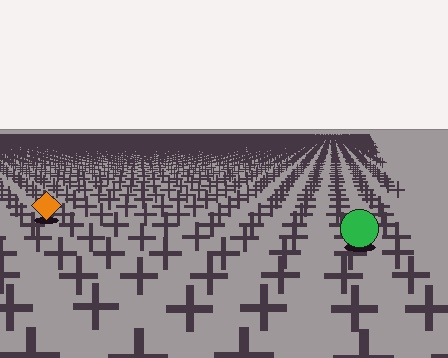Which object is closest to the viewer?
The green circle is closest. The texture marks near it are larger and more spread out.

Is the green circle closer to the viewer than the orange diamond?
Yes. The green circle is closer — you can tell from the texture gradient: the ground texture is coarser near it.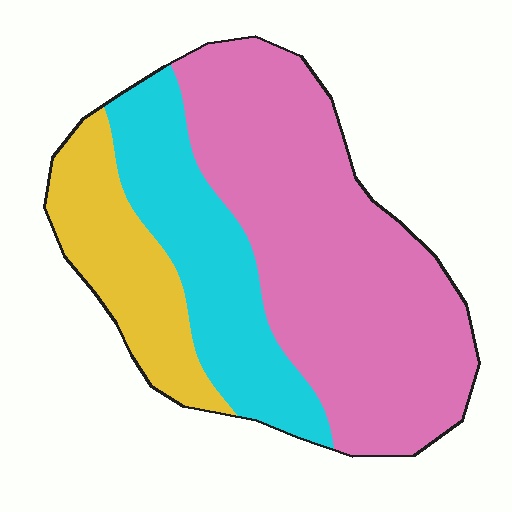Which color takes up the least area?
Yellow, at roughly 20%.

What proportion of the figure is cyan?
Cyan covers roughly 25% of the figure.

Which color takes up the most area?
Pink, at roughly 55%.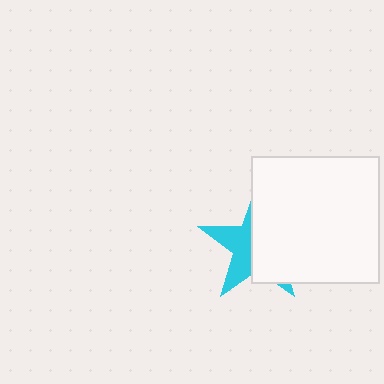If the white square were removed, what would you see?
You would see the complete cyan star.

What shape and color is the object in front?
The object in front is a white square.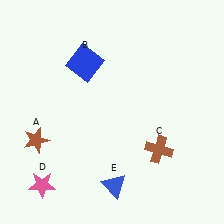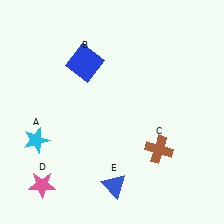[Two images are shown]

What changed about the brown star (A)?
In Image 1, A is brown. In Image 2, it changed to cyan.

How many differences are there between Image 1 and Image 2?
There is 1 difference between the two images.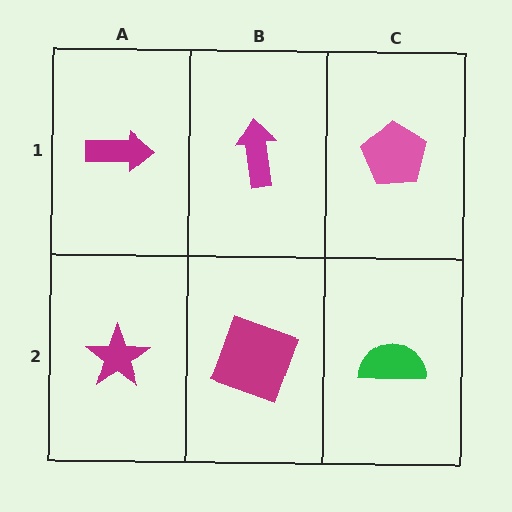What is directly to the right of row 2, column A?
A magenta square.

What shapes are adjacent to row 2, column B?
A magenta arrow (row 1, column B), a magenta star (row 2, column A), a green semicircle (row 2, column C).